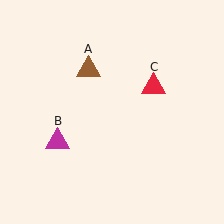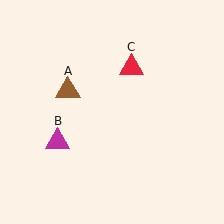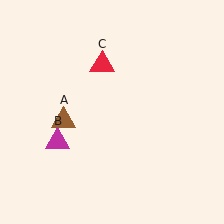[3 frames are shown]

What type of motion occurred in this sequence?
The brown triangle (object A), red triangle (object C) rotated counterclockwise around the center of the scene.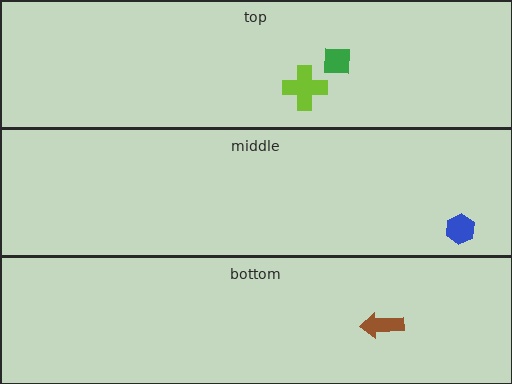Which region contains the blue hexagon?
The middle region.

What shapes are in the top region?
The lime cross, the green square.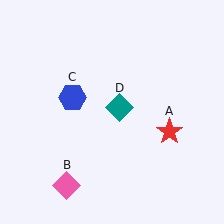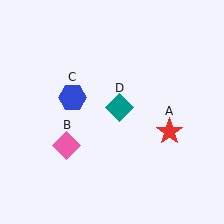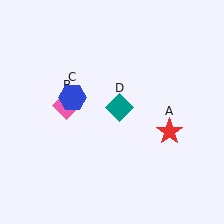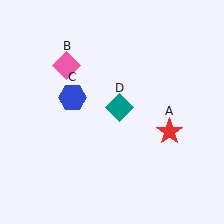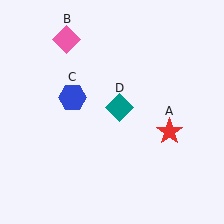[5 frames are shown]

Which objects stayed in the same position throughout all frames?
Red star (object A) and blue hexagon (object C) and teal diamond (object D) remained stationary.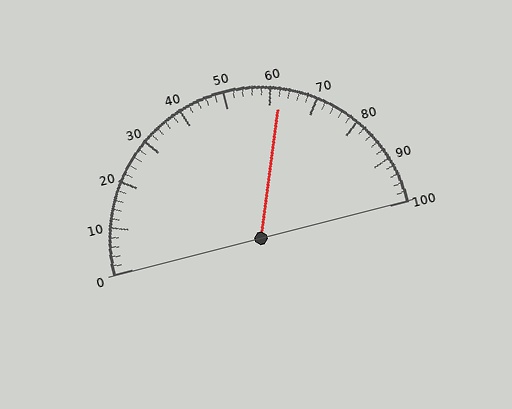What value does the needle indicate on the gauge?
The needle indicates approximately 62.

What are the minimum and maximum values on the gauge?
The gauge ranges from 0 to 100.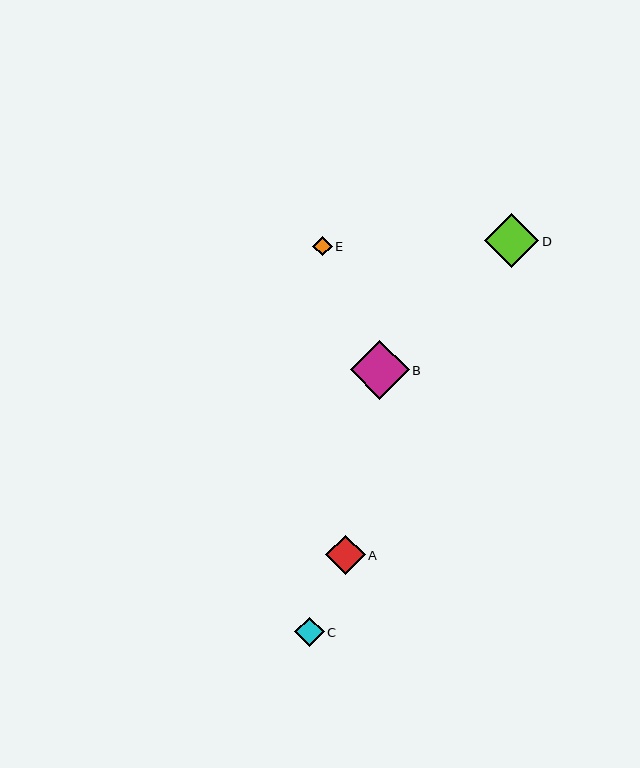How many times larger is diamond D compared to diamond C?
Diamond D is approximately 1.8 times the size of diamond C.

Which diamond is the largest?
Diamond B is the largest with a size of approximately 58 pixels.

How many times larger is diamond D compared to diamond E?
Diamond D is approximately 2.8 times the size of diamond E.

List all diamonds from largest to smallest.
From largest to smallest: B, D, A, C, E.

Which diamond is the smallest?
Diamond E is the smallest with a size of approximately 20 pixels.